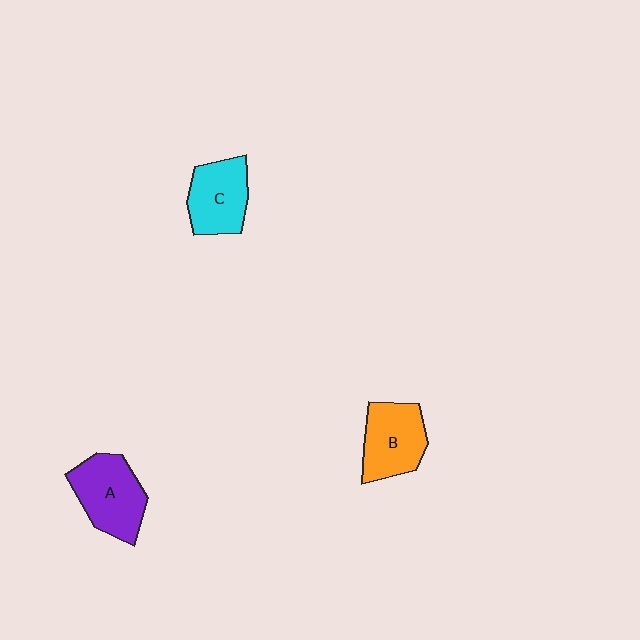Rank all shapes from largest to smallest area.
From largest to smallest: A (purple), B (orange), C (cyan).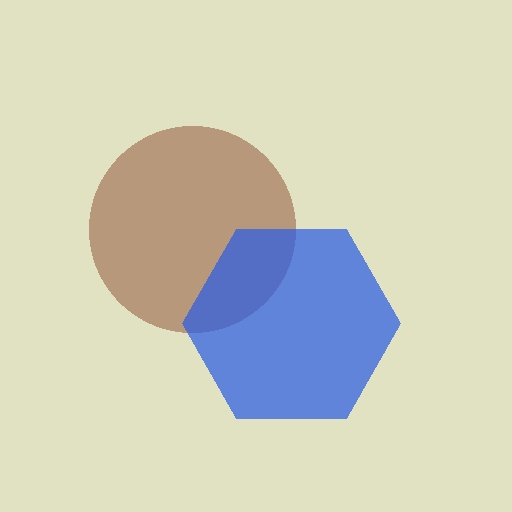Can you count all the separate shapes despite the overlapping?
Yes, there are 2 separate shapes.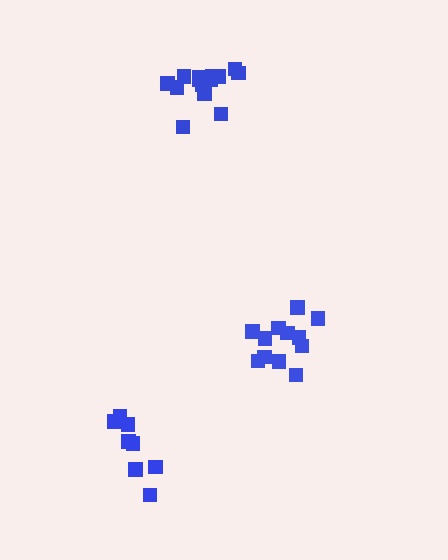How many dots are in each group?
Group 1: 12 dots, Group 2: 8 dots, Group 3: 14 dots (34 total).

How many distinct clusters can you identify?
There are 3 distinct clusters.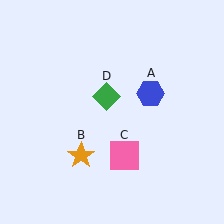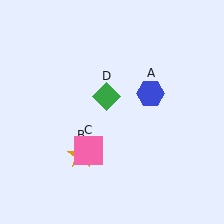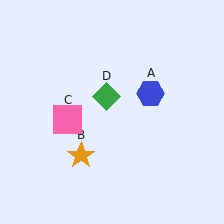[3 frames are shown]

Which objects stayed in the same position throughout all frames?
Blue hexagon (object A) and orange star (object B) and green diamond (object D) remained stationary.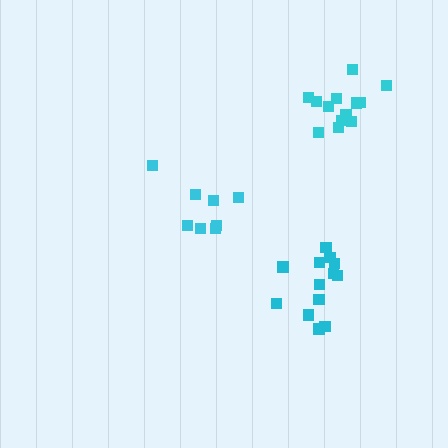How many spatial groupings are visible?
There are 3 spatial groupings.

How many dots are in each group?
Group 1: 13 dots, Group 2: 13 dots, Group 3: 8 dots (34 total).